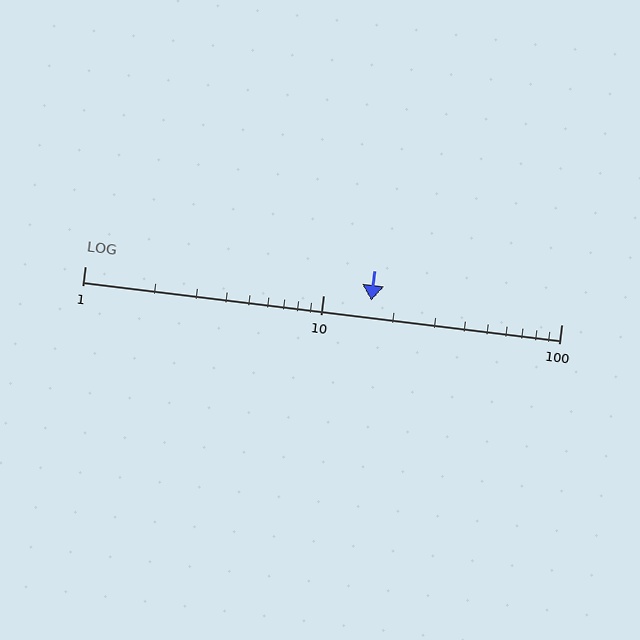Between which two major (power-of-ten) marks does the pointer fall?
The pointer is between 10 and 100.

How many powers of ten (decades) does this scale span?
The scale spans 2 decades, from 1 to 100.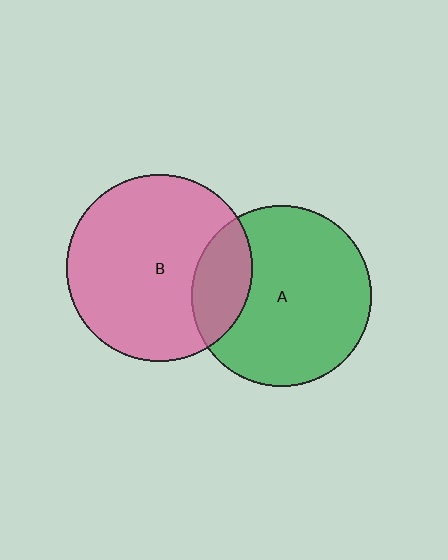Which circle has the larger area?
Circle B (pink).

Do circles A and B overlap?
Yes.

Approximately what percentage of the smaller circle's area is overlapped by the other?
Approximately 20%.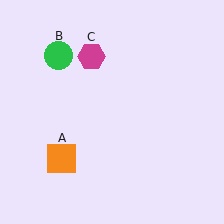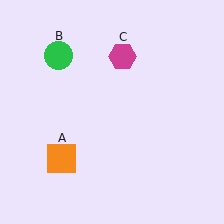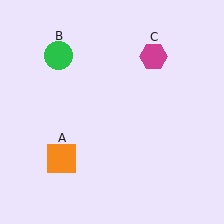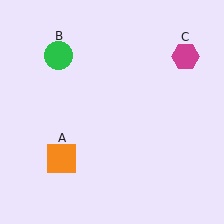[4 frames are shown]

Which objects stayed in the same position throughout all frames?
Orange square (object A) and green circle (object B) remained stationary.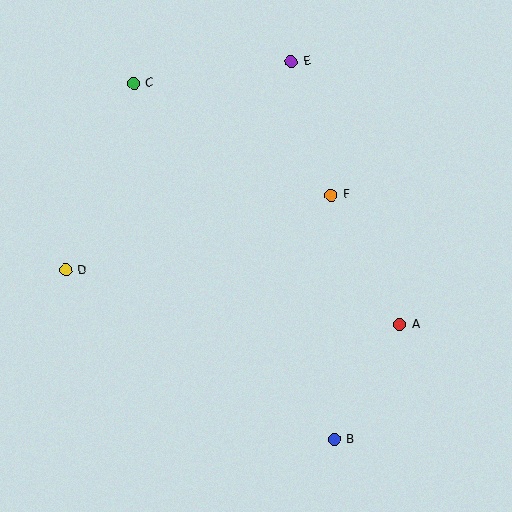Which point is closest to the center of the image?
Point F at (331, 195) is closest to the center.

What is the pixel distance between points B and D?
The distance between B and D is 318 pixels.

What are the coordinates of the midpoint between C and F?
The midpoint between C and F is at (232, 139).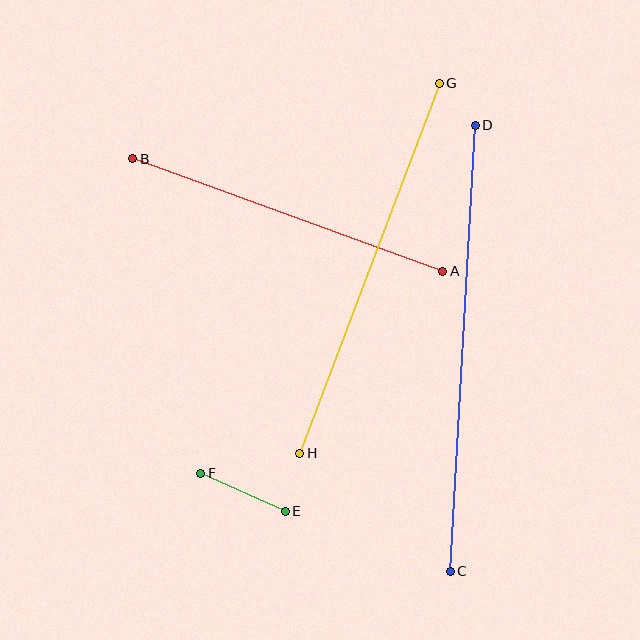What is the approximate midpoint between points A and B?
The midpoint is at approximately (288, 215) pixels.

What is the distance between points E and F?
The distance is approximately 93 pixels.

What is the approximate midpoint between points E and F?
The midpoint is at approximately (243, 492) pixels.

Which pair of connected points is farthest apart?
Points C and D are farthest apart.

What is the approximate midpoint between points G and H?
The midpoint is at approximately (370, 268) pixels.